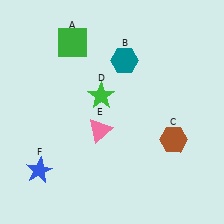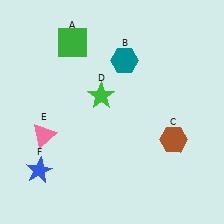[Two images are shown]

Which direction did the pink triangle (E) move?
The pink triangle (E) moved left.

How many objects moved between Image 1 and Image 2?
1 object moved between the two images.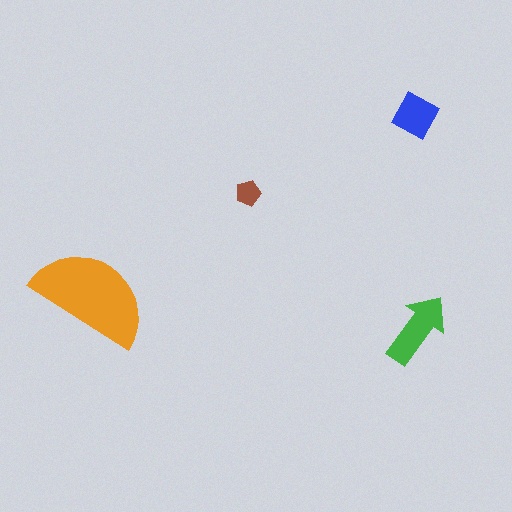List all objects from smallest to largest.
The brown pentagon, the blue diamond, the green arrow, the orange semicircle.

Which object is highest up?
The blue diamond is topmost.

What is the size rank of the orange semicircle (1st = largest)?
1st.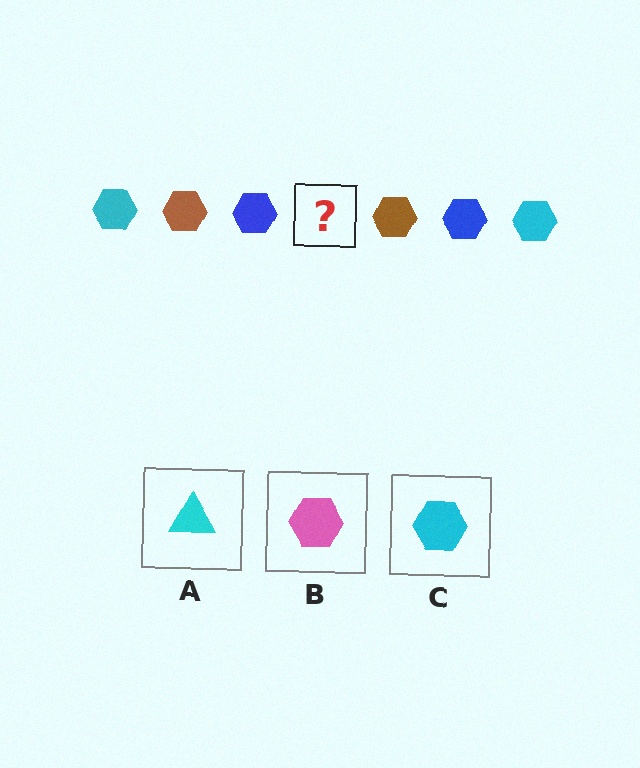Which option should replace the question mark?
Option C.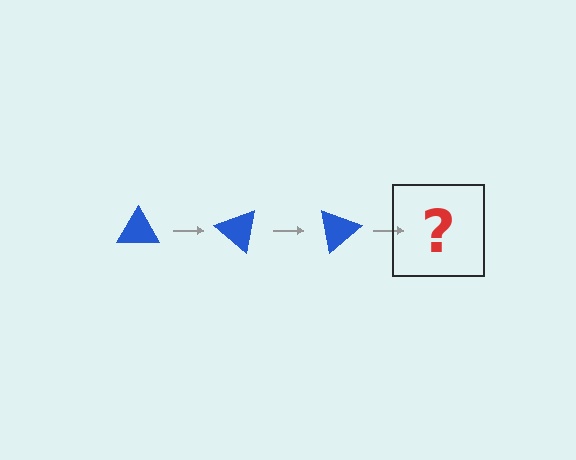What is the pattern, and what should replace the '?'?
The pattern is that the triangle rotates 40 degrees each step. The '?' should be a blue triangle rotated 120 degrees.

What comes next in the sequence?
The next element should be a blue triangle rotated 120 degrees.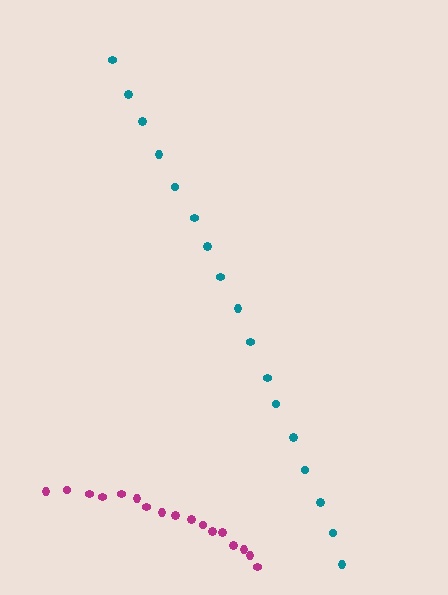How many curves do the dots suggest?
There are 2 distinct paths.